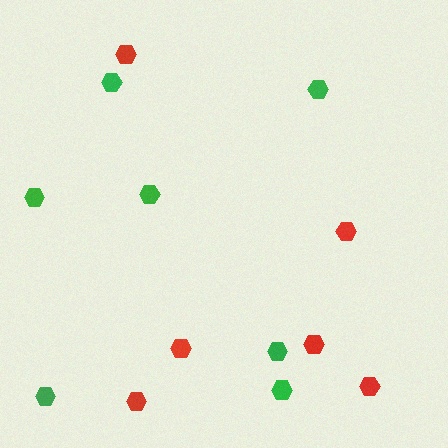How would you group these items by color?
There are 2 groups: one group of red hexagons (6) and one group of green hexagons (7).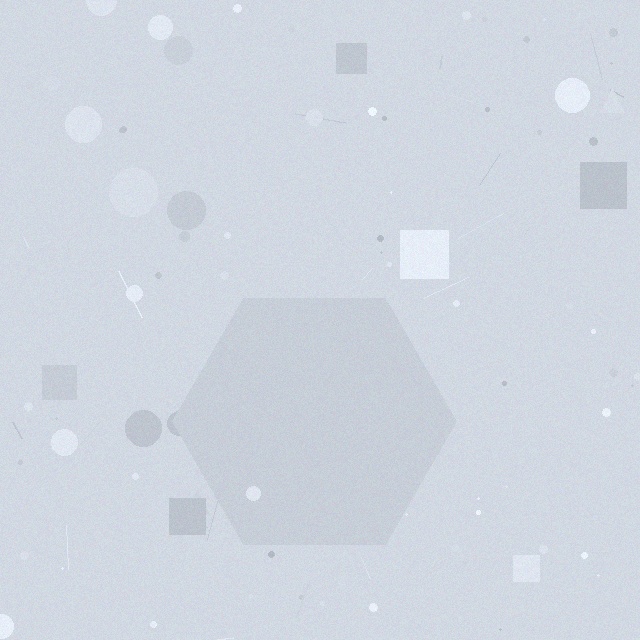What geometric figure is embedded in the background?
A hexagon is embedded in the background.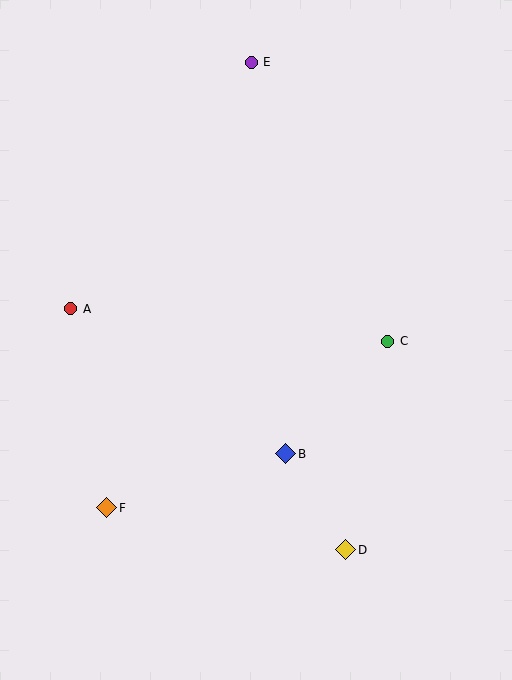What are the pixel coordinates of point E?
Point E is at (251, 62).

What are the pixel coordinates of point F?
Point F is at (107, 508).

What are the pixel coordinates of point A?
Point A is at (71, 309).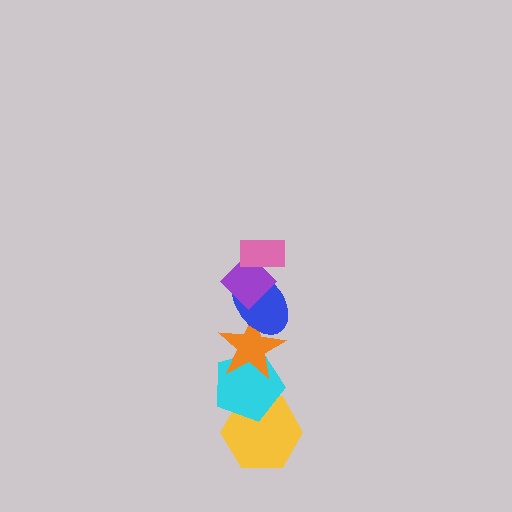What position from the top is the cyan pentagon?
The cyan pentagon is 5th from the top.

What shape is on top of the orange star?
The blue ellipse is on top of the orange star.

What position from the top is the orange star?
The orange star is 4th from the top.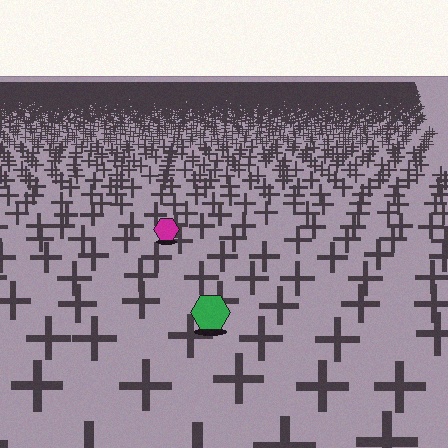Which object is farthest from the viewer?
The magenta hexagon is farthest from the viewer. It appears smaller and the ground texture around it is denser.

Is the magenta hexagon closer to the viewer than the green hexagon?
No. The green hexagon is closer — you can tell from the texture gradient: the ground texture is coarser near it.